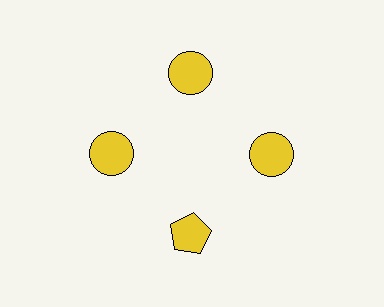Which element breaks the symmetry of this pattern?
The yellow pentagon at roughly the 6 o'clock position breaks the symmetry. All other shapes are yellow circles.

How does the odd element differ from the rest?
It has a different shape: pentagon instead of circle.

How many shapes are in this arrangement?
There are 4 shapes arranged in a ring pattern.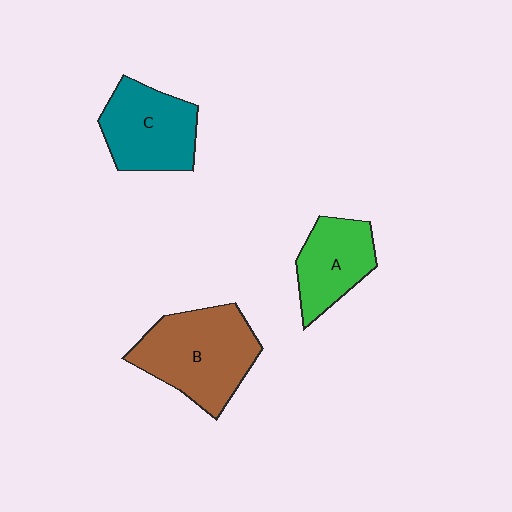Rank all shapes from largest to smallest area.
From largest to smallest: B (brown), C (teal), A (green).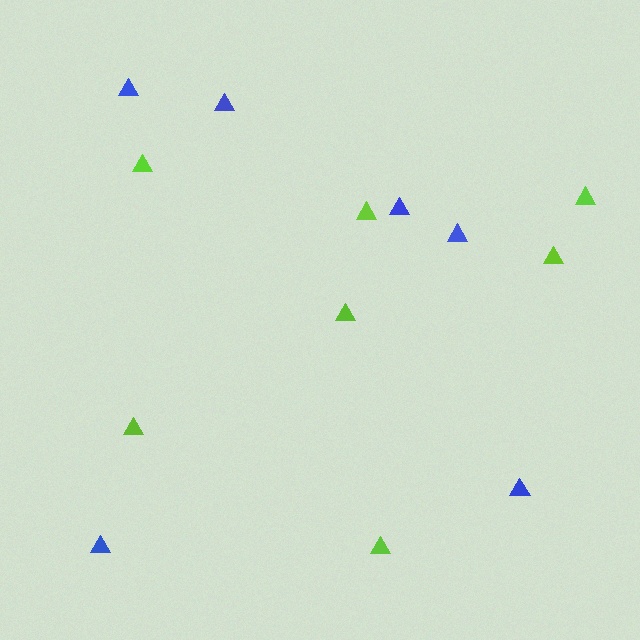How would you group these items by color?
There are 2 groups: one group of blue triangles (6) and one group of lime triangles (7).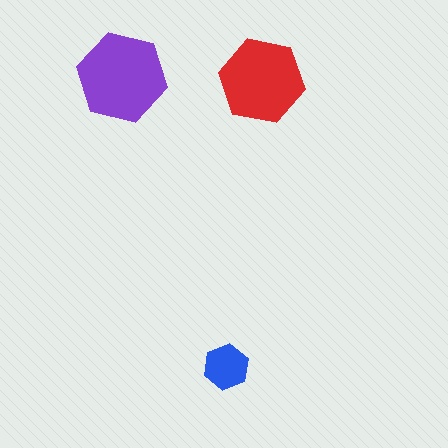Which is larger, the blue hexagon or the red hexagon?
The red one.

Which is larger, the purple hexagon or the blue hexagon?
The purple one.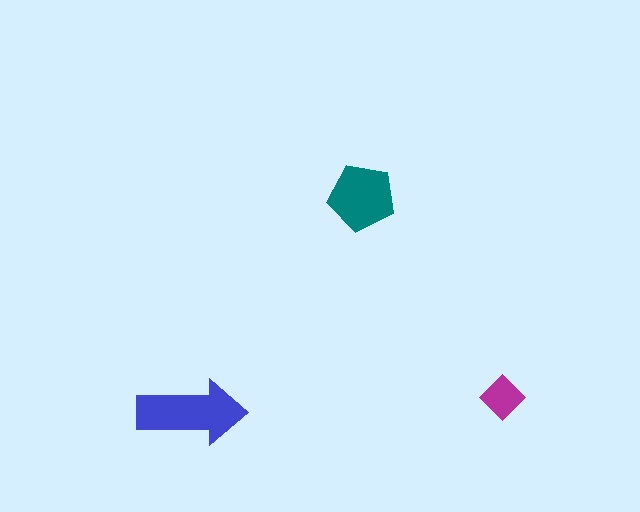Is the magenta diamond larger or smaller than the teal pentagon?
Smaller.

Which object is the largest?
The blue arrow.